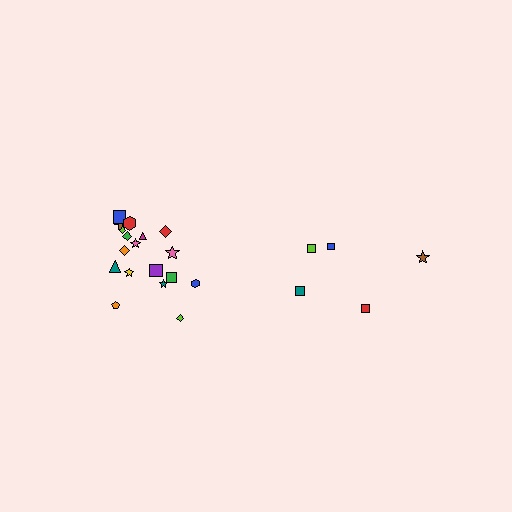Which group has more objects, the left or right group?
The left group.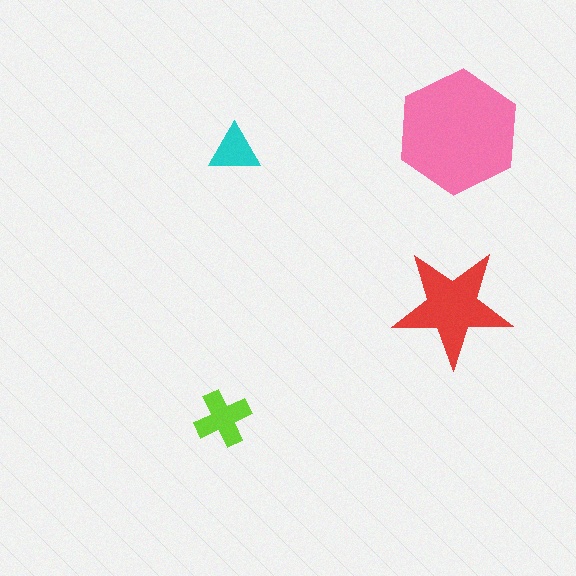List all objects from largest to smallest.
The pink hexagon, the red star, the lime cross, the cyan triangle.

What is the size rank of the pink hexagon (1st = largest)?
1st.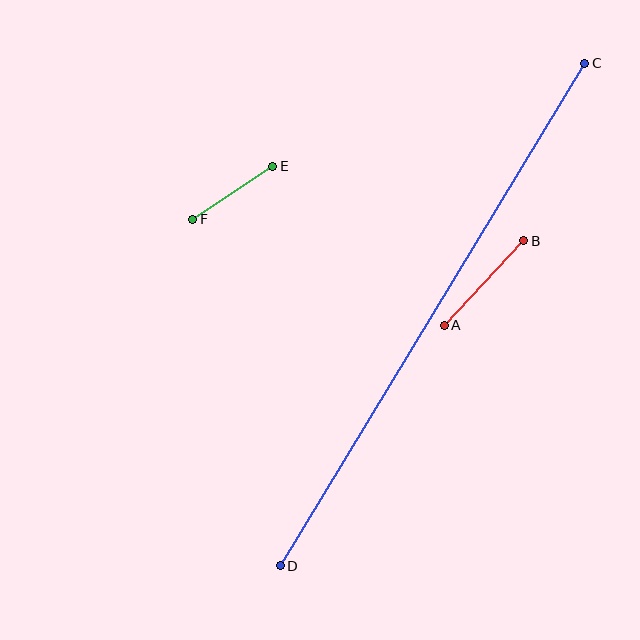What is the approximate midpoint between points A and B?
The midpoint is at approximately (484, 283) pixels.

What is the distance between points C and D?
The distance is approximately 588 pixels.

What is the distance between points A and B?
The distance is approximately 116 pixels.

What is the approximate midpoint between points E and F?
The midpoint is at approximately (233, 193) pixels.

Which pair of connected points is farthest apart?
Points C and D are farthest apart.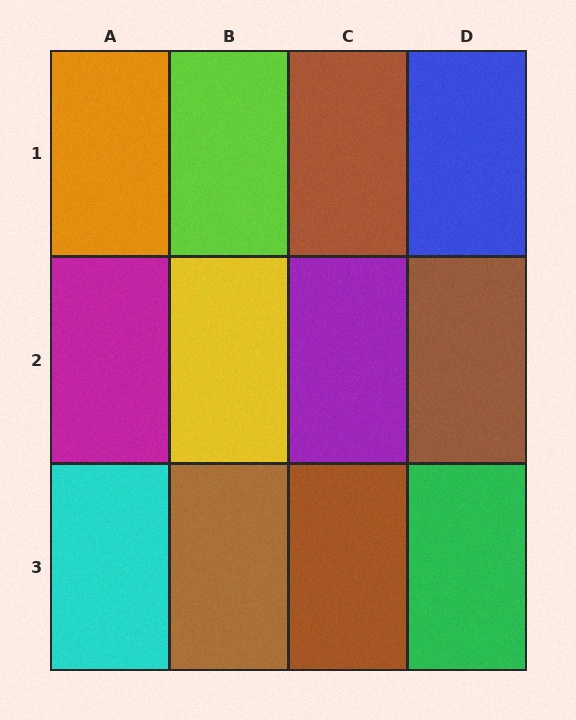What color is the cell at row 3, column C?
Brown.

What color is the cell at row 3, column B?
Brown.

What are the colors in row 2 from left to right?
Magenta, yellow, purple, brown.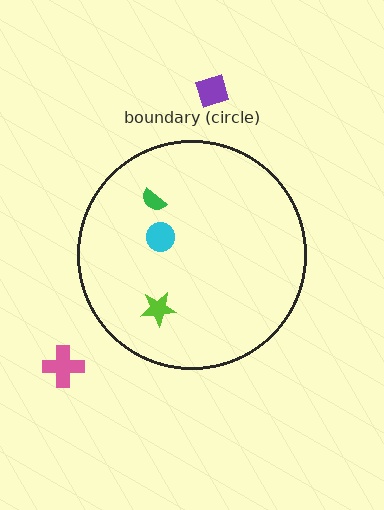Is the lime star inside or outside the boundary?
Inside.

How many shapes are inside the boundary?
3 inside, 2 outside.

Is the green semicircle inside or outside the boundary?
Inside.